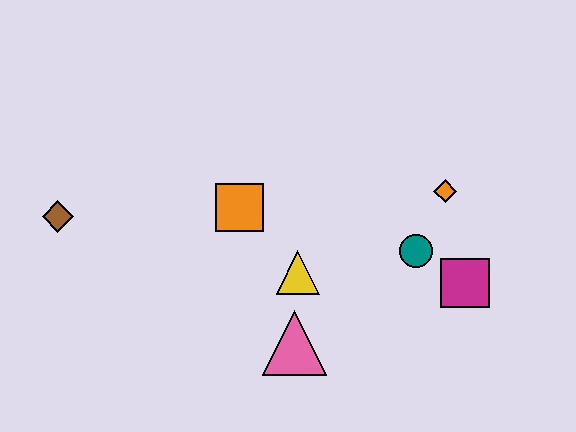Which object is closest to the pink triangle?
The yellow triangle is closest to the pink triangle.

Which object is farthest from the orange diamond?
The brown diamond is farthest from the orange diamond.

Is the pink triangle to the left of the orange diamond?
Yes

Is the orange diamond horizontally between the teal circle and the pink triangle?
No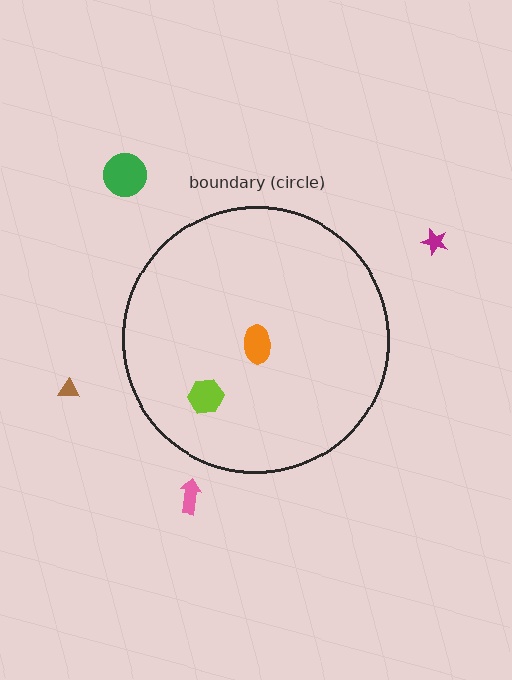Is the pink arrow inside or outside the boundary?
Outside.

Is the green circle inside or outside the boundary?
Outside.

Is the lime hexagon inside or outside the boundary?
Inside.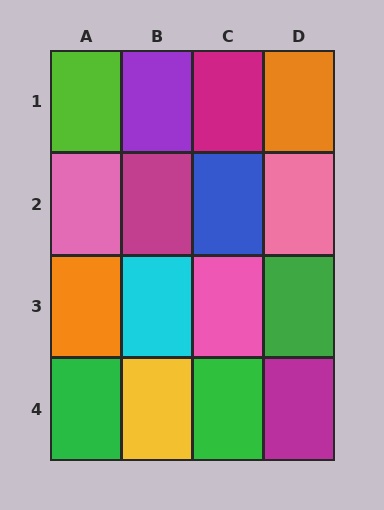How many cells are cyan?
1 cell is cyan.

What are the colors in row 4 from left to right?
Green, yellow, green, magenta.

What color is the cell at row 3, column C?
Pink.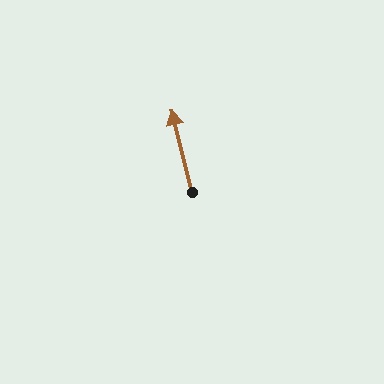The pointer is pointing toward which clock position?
Roughly 12 o'clock.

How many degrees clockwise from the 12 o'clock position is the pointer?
Approximately 346 degrees.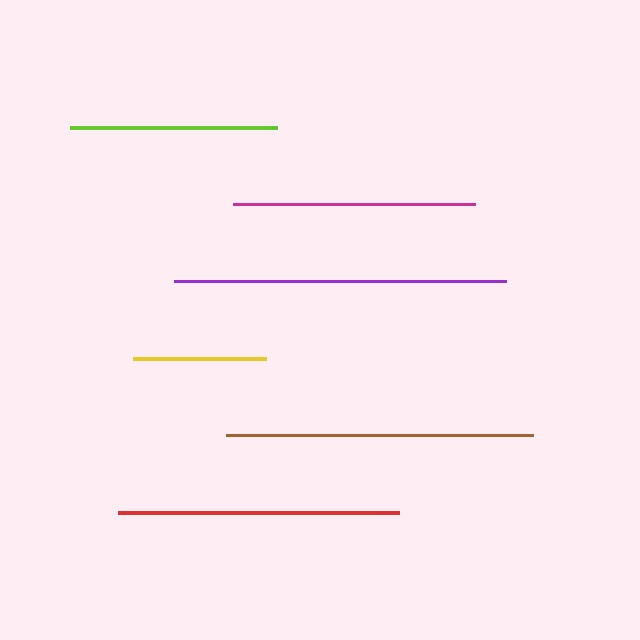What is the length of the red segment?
The red segment is approximately 281 pixels long.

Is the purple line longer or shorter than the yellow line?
The purple line is longer than the yellow line.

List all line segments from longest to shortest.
From longest to shortest: purple, brown, red, magenta, lime, yellow.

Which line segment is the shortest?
The yellow line is the shortest at approximately 133 pixels.